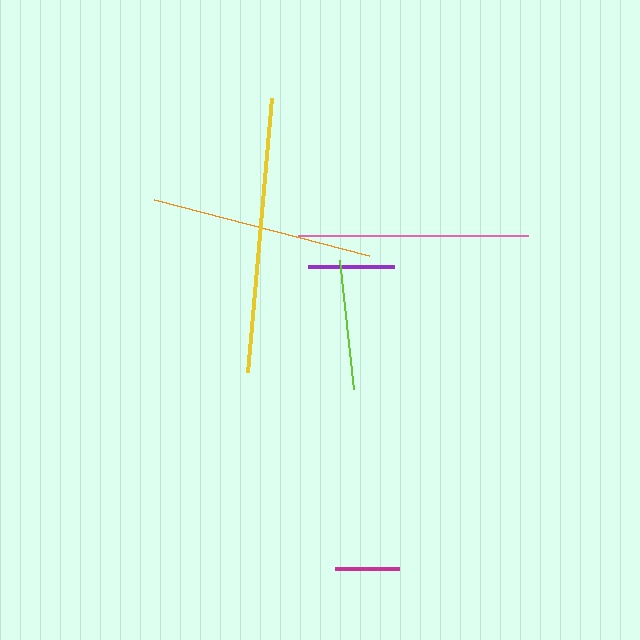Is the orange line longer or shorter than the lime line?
The orange line is longer than the lime line.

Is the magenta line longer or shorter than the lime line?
The lime line is longer than the magenta line.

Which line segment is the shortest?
The magenta line is the shortest at approximately 64 pixels.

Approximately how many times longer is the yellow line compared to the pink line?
The yellow line is approximately 1.2 times the length of the pink line.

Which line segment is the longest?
The yellow line is the longest at approximately 275 pixels.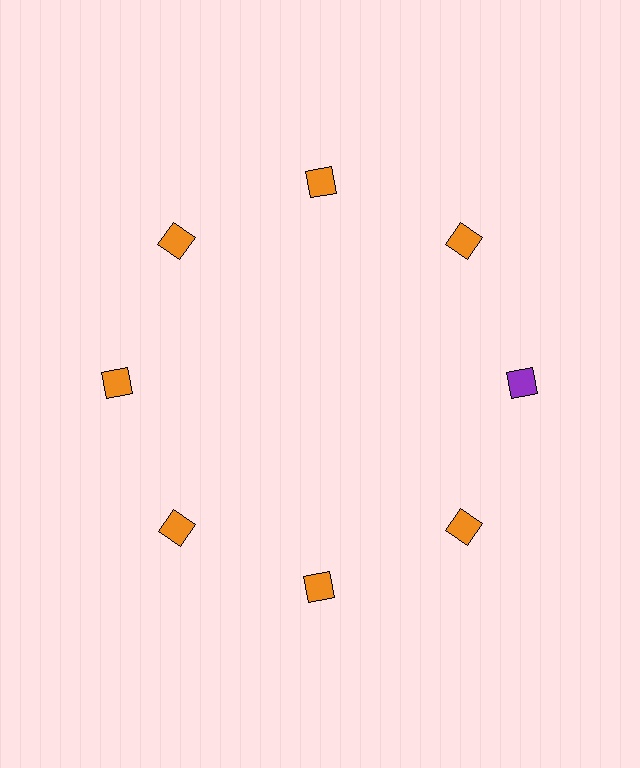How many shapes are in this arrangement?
There are 8 shapes arranged in a ring pattern.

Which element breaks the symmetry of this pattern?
The purple diamond at roughly the 3 o'clock position breaks the symmetry. All other shapes are orange diamonds.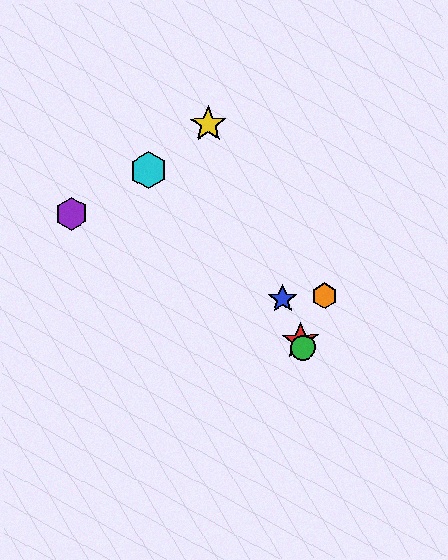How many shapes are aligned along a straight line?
4 shapes (the red star, the blue star, the green circle, the yellow star) are aligned along a straight line.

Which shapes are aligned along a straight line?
The red star, the blue star, the green circle, the yellow star are aligned along a straight line.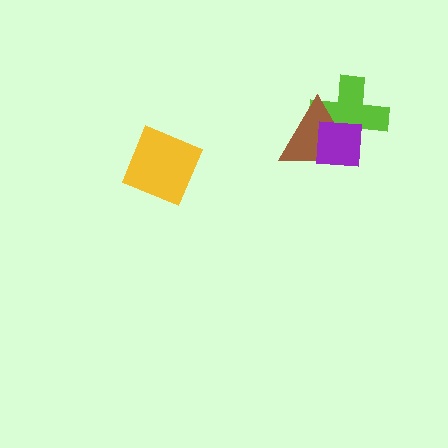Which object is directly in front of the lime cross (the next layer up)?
The brown triangle is directly in front of the lime cross.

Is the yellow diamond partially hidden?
No, no other shape covers it.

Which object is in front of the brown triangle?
The purple square is in front of the brown triangle.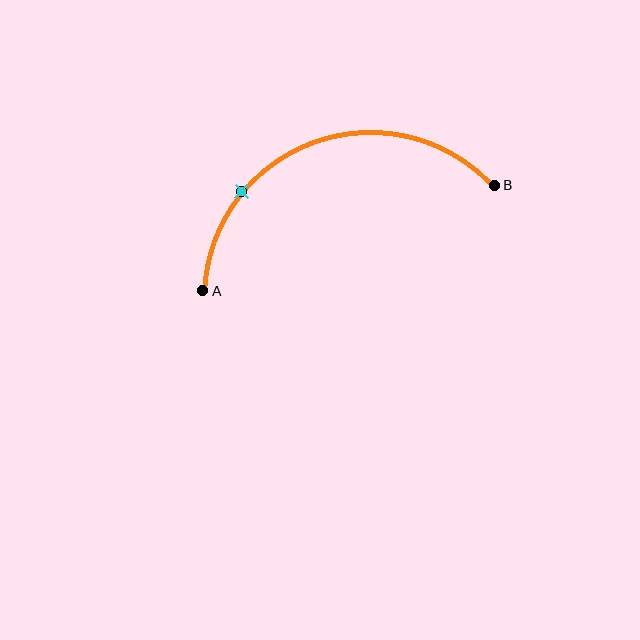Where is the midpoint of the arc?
The arc midpoint is the point on the curve farthest from the straight line joining A and B. It sits above that line.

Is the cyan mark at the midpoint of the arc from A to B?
No. The cyan mark lies on the arc but is closer to endpoint A. The arc midpoint would be at the point on the curve equidistant along the arc from both A and B.